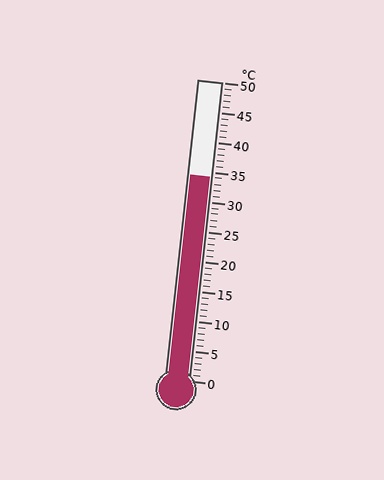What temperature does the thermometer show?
The thermometer shows approximately 34°C.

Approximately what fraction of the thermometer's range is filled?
The thermometer is filled to approximately 70% of its range.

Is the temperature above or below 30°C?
The temperature is above 30°C.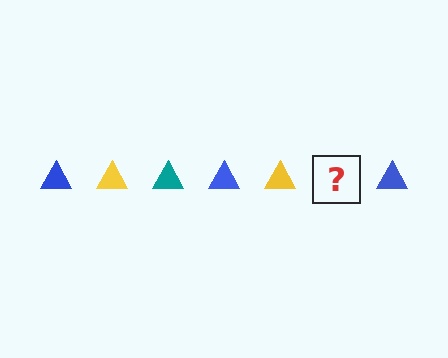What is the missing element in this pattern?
The missing element is a teal triangle.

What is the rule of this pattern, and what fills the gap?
The rule is that the pattern cycles through blue, yellow, teal triangles. The gap should be filled with a teal triangle.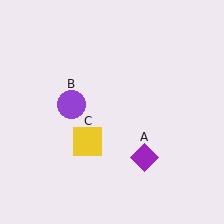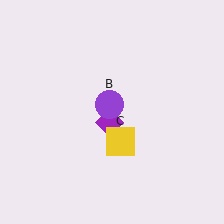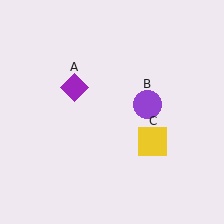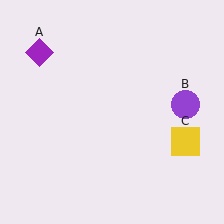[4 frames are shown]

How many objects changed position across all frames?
3 objects changed position: purple diamond (object A), purple circle (object B), yellow square (object C).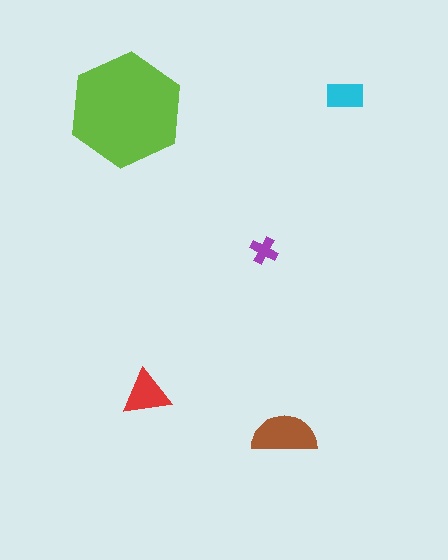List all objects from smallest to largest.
The purple cross, the cyan rectangle, the red triangle, the brown semicircle, the lime hexagon.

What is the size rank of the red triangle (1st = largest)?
3rd.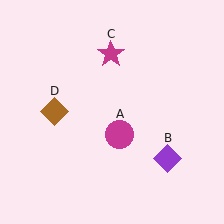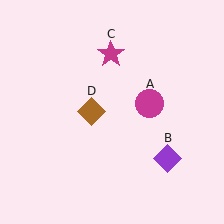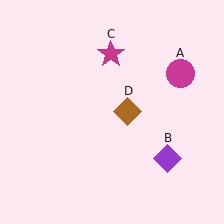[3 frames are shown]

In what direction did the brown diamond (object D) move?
The brown diamond (object D) moved right.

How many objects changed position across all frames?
2 objects changed position: magenta circle (object A), brown diamond (object D).